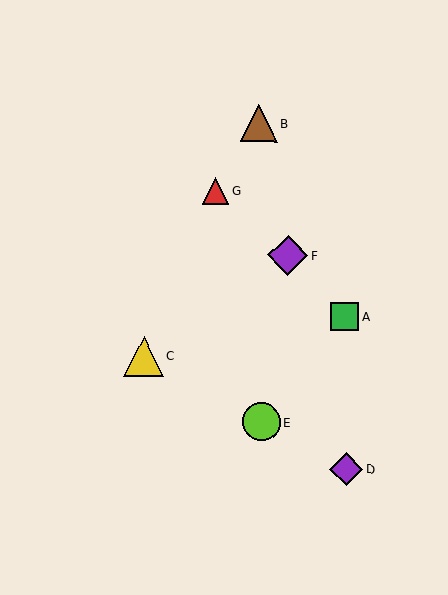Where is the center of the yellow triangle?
The center of the yellow triangle is at (144, 357).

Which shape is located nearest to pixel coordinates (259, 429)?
The lime circle (labeled E) at (261, 422) is nearest to that location.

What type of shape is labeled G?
Shape G is a red triangle.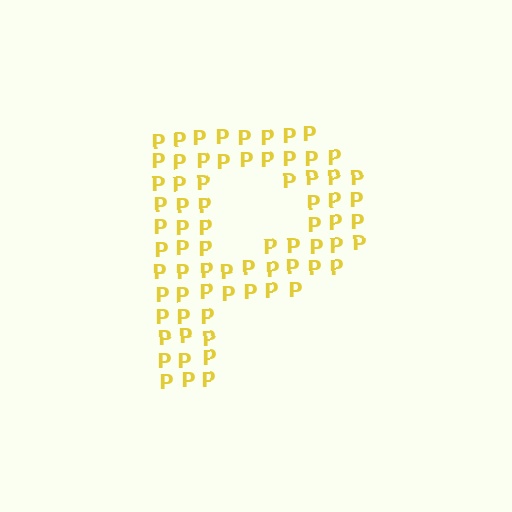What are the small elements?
The small elements are letter P's.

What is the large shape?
The large shape is the letter P.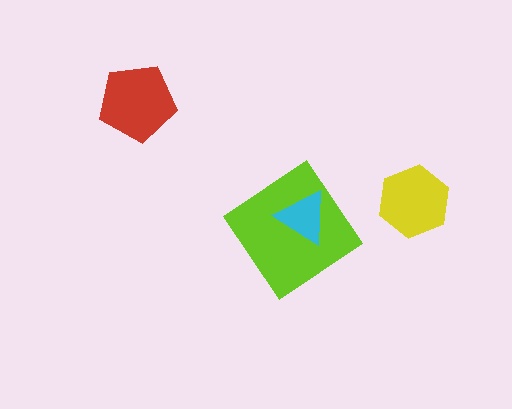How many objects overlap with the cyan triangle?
1 object overlaps with the cyan triangle.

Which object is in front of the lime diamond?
The cyan triangle is in front of the lime diamond.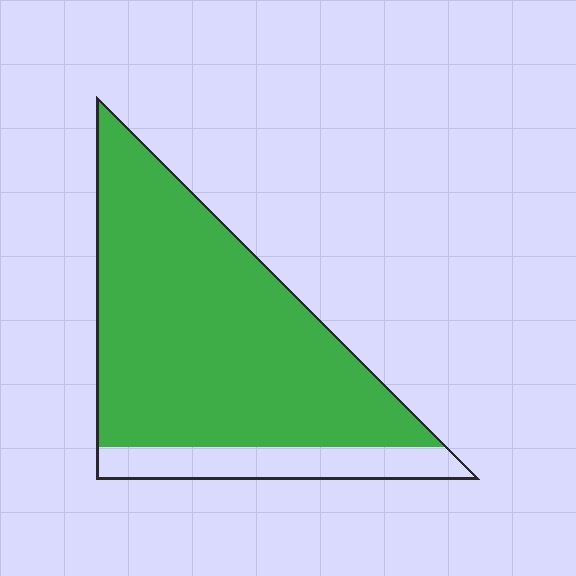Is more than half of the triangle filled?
Yes.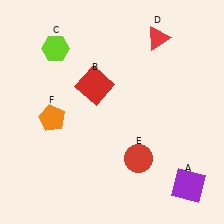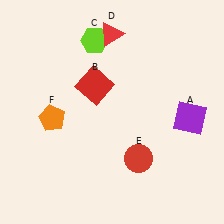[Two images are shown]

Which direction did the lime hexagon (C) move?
The lime hexagon (C) moved right.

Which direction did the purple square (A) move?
The purple square (A) moved up.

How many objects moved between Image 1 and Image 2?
3 objects moved between the two images.